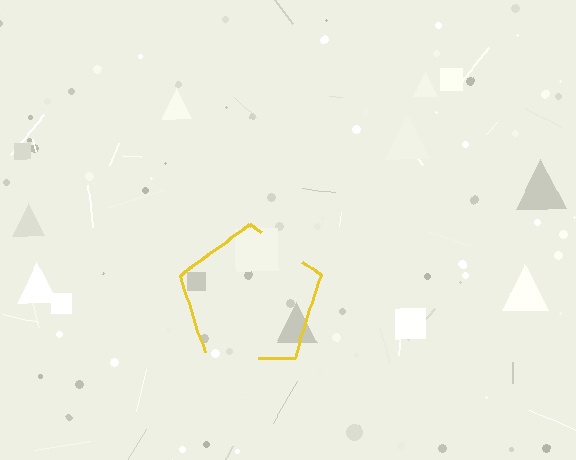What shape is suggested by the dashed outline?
The dashed outline suggests a pentagon.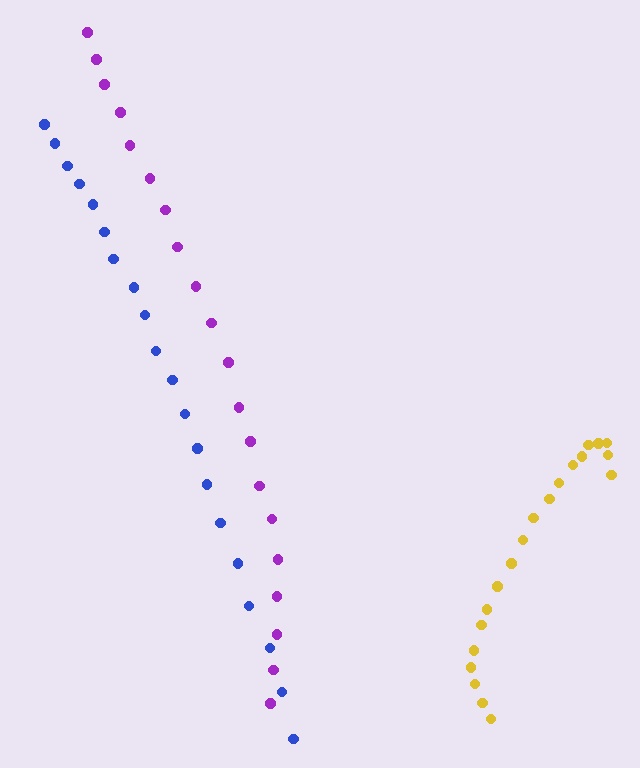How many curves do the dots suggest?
There are 3 distinct paths.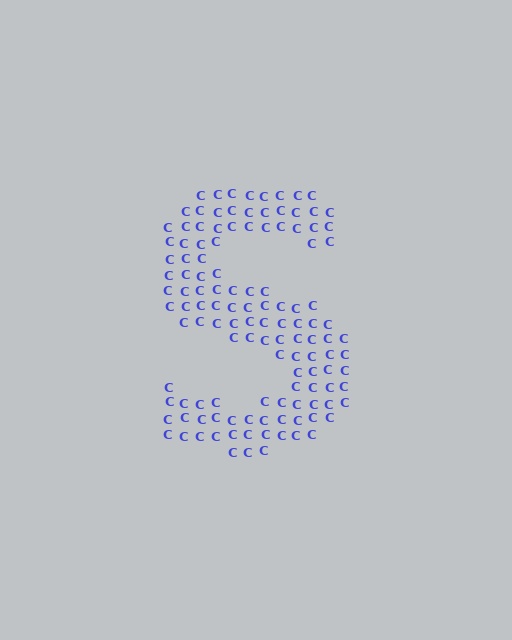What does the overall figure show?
The overall figure shows the letter S.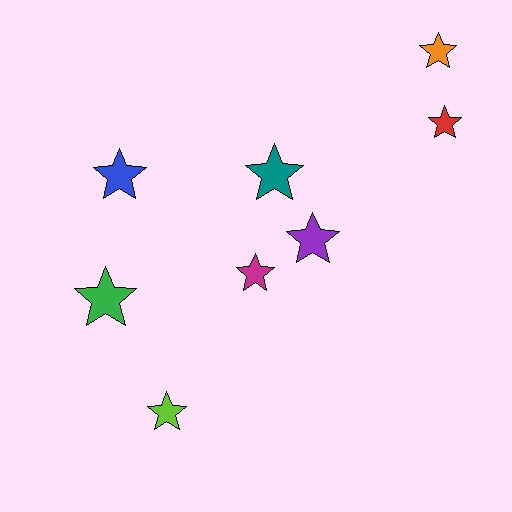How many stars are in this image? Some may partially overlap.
There are 8 stars.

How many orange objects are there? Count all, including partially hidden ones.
There is 1 orange object.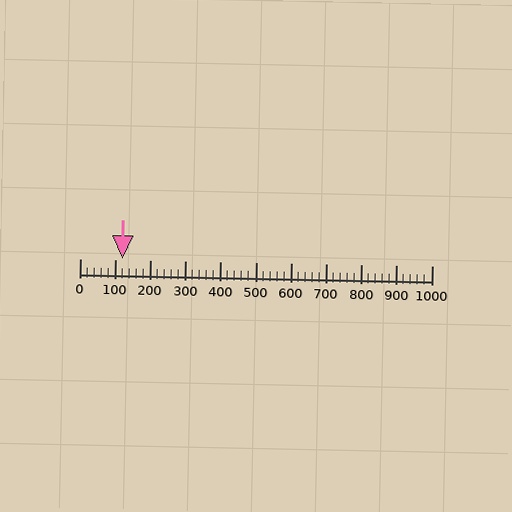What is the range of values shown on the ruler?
The ruler shows values from 0 to 1000.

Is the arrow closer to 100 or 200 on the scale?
The arrow is closer to 100.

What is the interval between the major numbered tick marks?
The major tick marks are spaced 100 units apart.